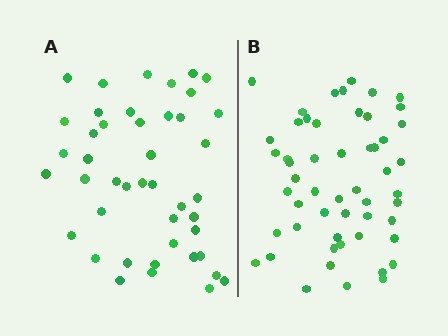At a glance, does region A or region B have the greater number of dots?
Region B (the right region) has more dots.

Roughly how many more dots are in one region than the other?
Region B has roughly 8 or so more dots than region A.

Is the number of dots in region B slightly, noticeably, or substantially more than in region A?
Region B has only slightly more — the two regions are fairly close. The ratio is roughly 1.2 to 1.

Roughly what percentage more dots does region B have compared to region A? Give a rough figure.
About 20% more.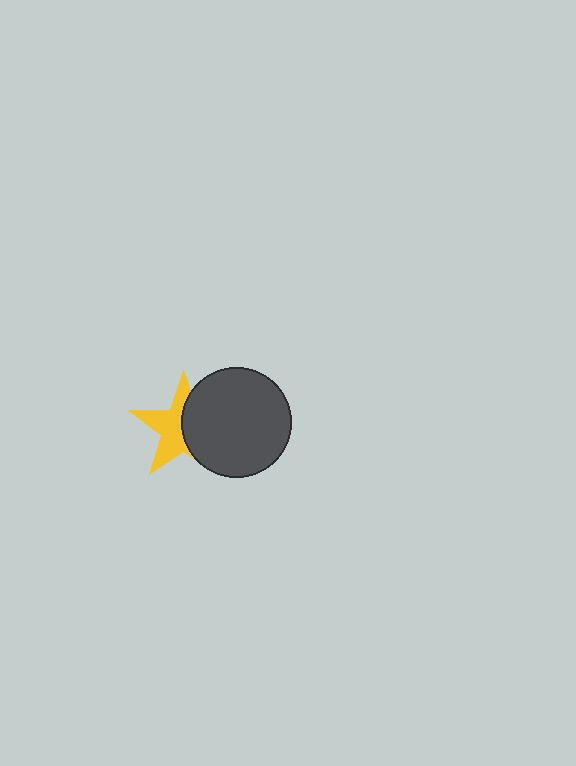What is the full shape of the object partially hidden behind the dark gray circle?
The partially hidden object is a yellow star.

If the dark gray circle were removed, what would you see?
You would see the complete yellow star.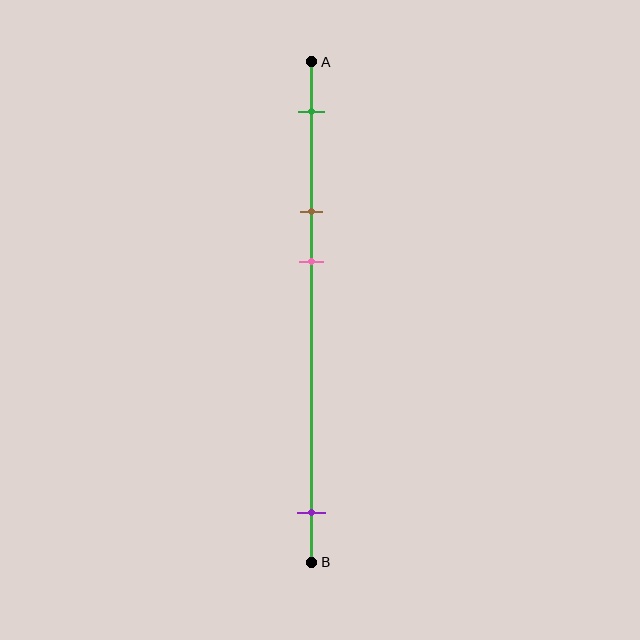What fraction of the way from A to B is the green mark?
The green mark is approximately 10% (0.1) of the way from A to B.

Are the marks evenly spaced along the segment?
No, the marks are not evenly spaced.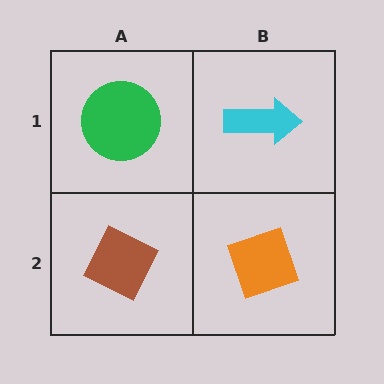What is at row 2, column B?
An orange diamond.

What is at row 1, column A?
A green circle.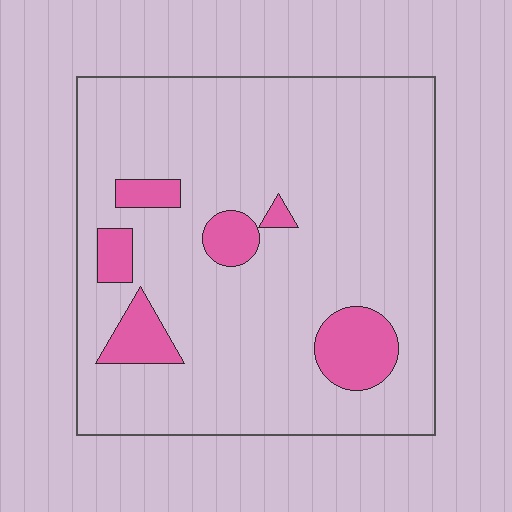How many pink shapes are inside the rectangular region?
6.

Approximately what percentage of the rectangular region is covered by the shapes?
Approximately 15%.